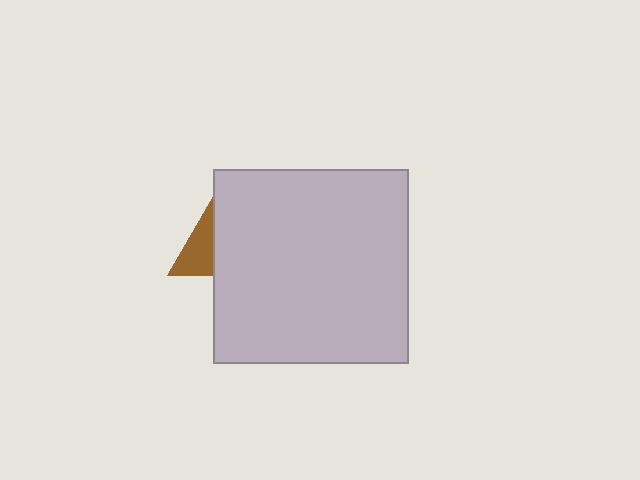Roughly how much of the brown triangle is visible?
A small part of it is visible (roughly 37%).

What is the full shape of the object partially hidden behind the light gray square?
The partially hidden object is a brown triangle.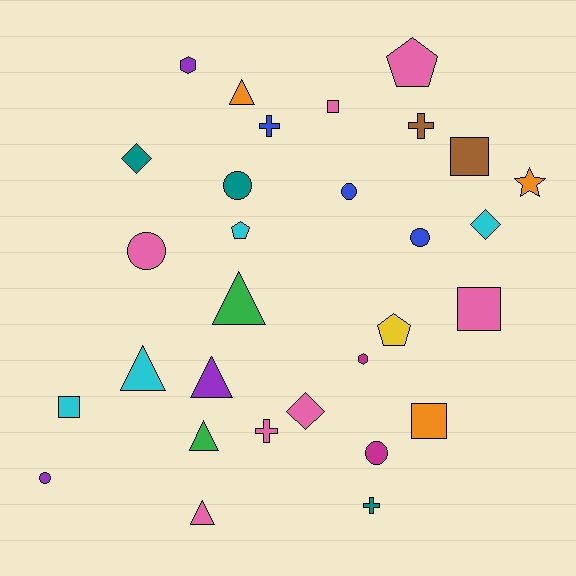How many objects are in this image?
There are 30 objects.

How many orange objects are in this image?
There are 3 orange objects.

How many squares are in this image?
There are 5 squares.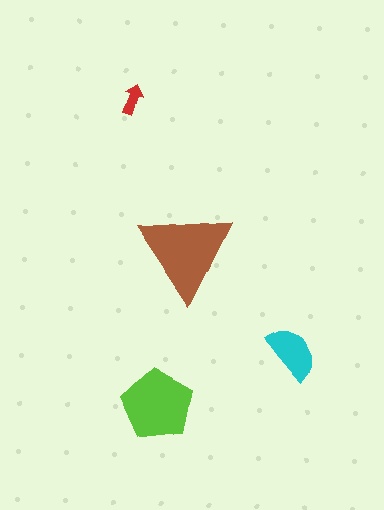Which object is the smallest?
The red arrow.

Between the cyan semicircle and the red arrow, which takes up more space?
The cyan semicircle.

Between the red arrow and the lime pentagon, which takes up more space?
The lime pentagon.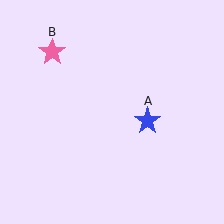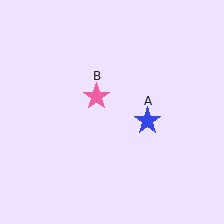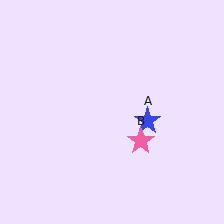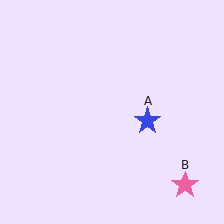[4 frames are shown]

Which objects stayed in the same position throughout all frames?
Blue star (object A) remained stationary.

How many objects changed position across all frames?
1 object changed position: pink star (object B).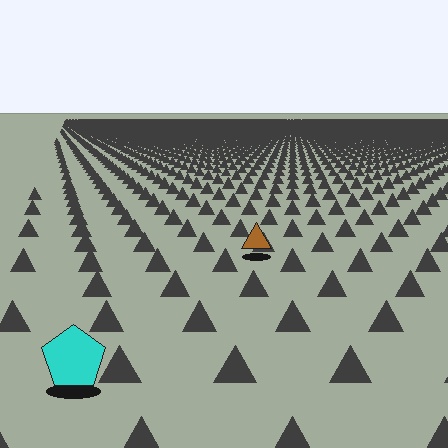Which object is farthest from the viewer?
The brown triangle is farthest from the viewer. It appears smaller and the ground texture around it is denser.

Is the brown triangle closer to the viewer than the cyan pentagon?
No. The cyan pentagon is closer — you can tell from the texture gradient: the ground texture is coarser near it.